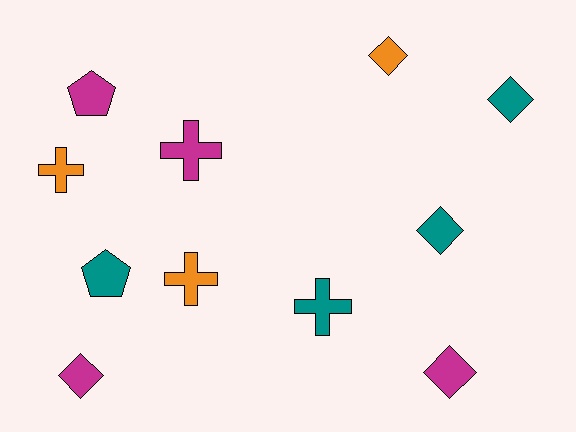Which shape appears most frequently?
Diamond, with 5 objects.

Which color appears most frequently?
Teal, with 4 objects.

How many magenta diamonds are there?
There are 2 magenta diamonds.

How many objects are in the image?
There are 11 objects.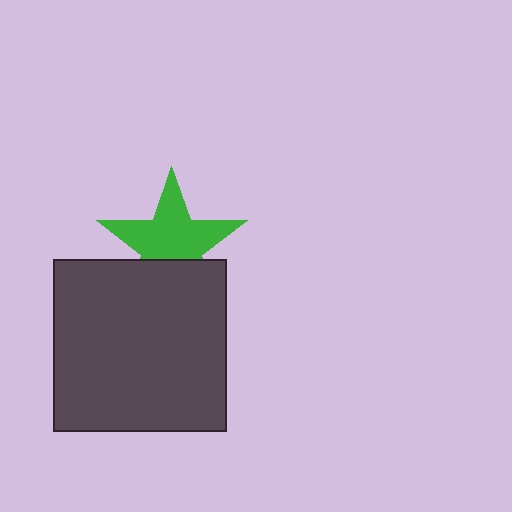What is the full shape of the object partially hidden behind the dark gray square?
The partially hidden object is a green star.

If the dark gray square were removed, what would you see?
You would see the complete green star.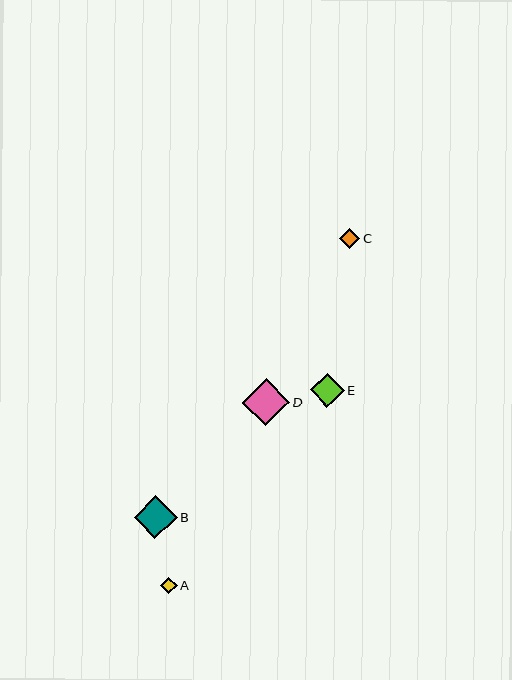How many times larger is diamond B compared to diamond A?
Diamond B is approximately 2.5 times the size of diamond A.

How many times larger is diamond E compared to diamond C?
Diamond E is approximately 1.7 times the size of diamond C.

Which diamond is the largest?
Diamond D is the largest with a size of approximately 48 pixels.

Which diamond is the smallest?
Diamond A is the smallest with a size of approximately 17 pixels.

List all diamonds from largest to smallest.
From largest to smallest: D, B, E, C, A.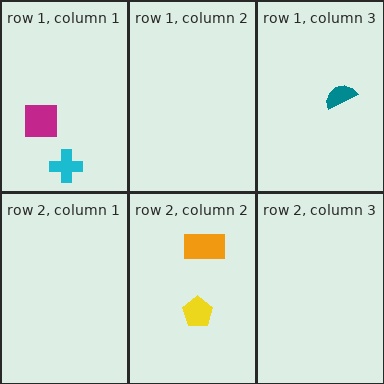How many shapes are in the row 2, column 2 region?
2.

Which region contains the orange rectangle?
The row 2, column 2 region.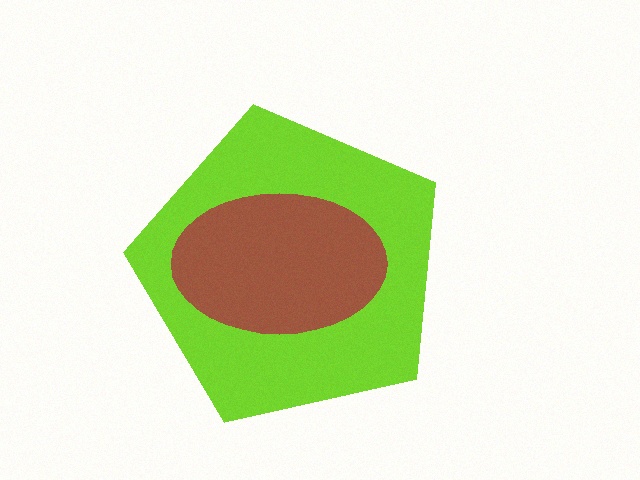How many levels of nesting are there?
2.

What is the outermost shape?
The lime pentagon.